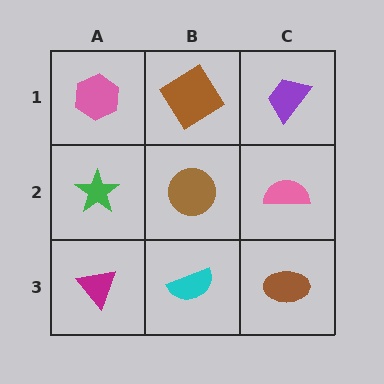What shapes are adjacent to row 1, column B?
A brown circle (row 2, column B), a pink hexagon (row 1, column A), a purple trapezoid (row 1, column C).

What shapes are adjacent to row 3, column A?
A green star (row 2, column A), a cyan semicircle (row 3, column B).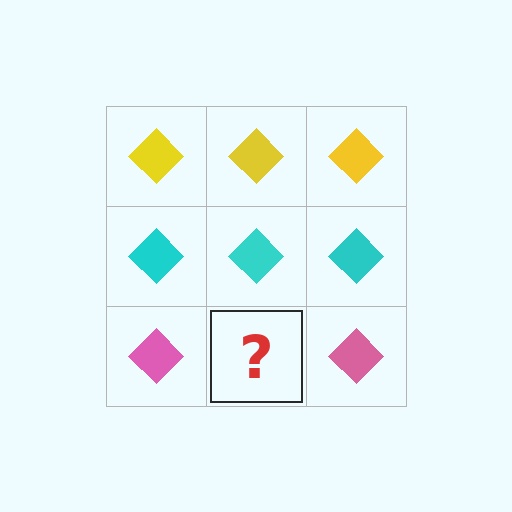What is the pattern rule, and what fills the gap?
The rule is that each row has a consistent color. The gap should be filled with a pink diamond.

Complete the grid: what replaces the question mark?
The question mark should be replaced with a pink diamond.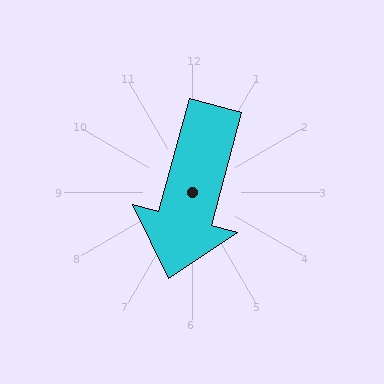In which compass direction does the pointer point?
South.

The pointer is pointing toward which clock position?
Roughly 7 o'clock.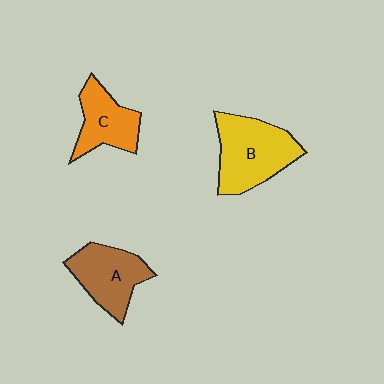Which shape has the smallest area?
Shape C (orange).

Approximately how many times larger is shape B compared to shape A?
Approximately 1.3 times.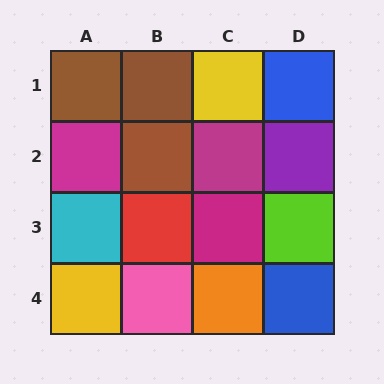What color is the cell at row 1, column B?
Brown.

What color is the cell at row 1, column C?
Yellow.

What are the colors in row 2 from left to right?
Magenta, brown, magenta, purple.